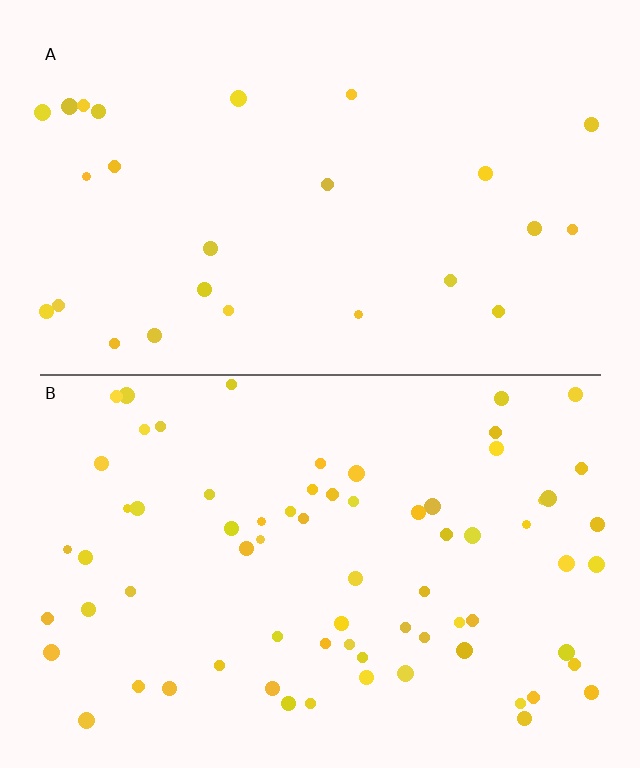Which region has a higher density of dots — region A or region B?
B (the bottom).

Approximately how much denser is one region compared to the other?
Approximately 2.8× — region B over region A.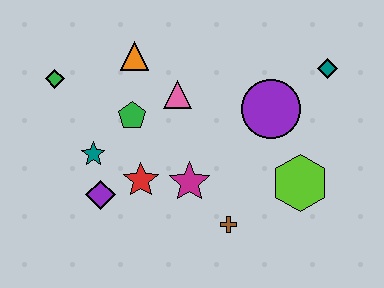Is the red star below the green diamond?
Yes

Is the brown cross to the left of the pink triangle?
No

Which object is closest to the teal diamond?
The purple circle is closest to the teal diamond.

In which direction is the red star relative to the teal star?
The red star is to the right of the teal star.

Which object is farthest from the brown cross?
The green diamond is farthest from the brown cross.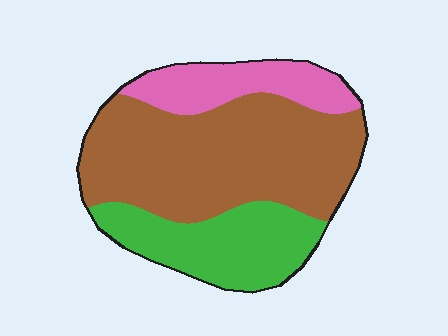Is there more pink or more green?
Green.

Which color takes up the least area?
Pink, at roughly 15%.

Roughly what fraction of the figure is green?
Green takes up about one quarter (1/4) of the figure.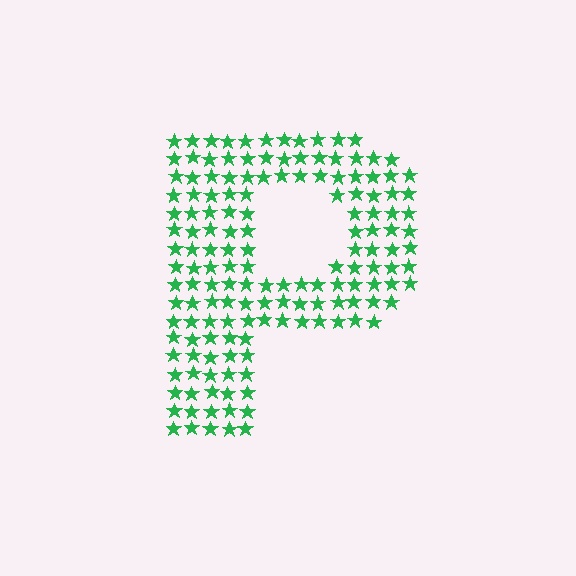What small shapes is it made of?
It is made of small stars.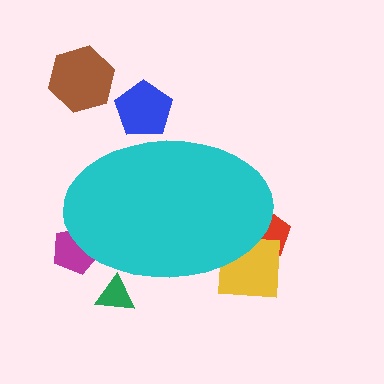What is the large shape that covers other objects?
A cyan ellipse.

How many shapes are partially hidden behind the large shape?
5 shapes are partially hidden.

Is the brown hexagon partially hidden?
No, the brown hexagon is fully visible.